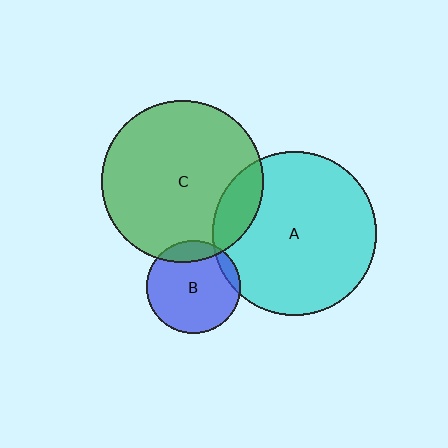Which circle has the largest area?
Circle A (cyan).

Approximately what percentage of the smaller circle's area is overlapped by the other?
Approximately 15%.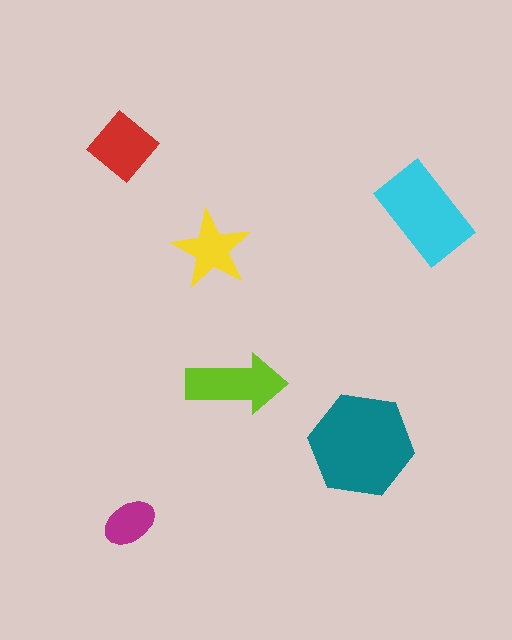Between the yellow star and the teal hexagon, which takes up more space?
The teal hexagon.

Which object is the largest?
The teal hexagon.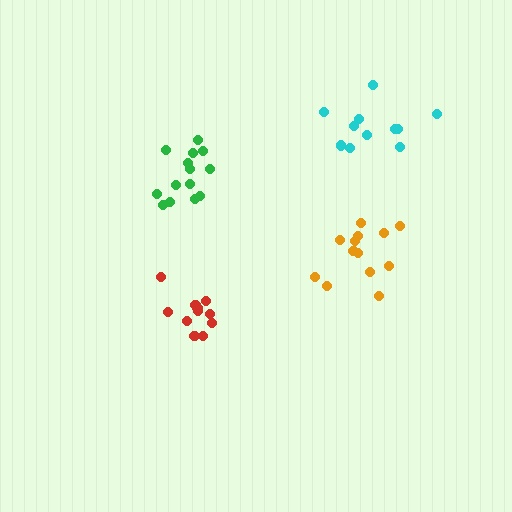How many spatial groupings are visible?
There are 4 spatial groupings.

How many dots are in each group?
Group 1: 14 dots, Group 2: 13 dots, Group 3: 11 dots, Group 4: 11 dots (49 total).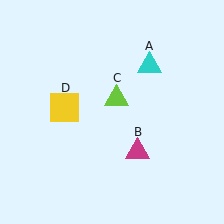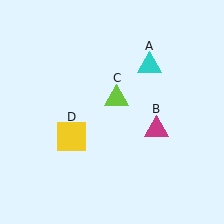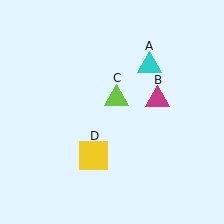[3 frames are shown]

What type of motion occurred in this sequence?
The magenta triangle (object B), yellow square (object D) rotated counterclockwise around the center of the scene.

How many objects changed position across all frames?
2 objects changed position: magenta triangle (object B), yellow square (object D).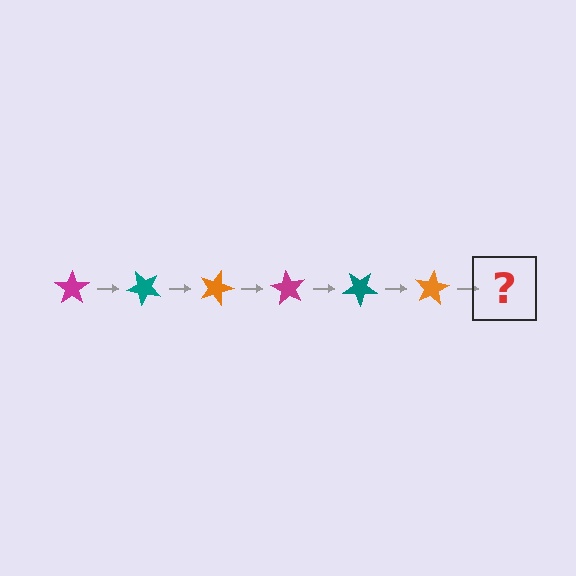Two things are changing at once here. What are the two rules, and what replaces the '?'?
The two rules are that it rotates 45 degrees each step and the color cycles through magenta, teal, and orange. The '?' should be a magenta star, rotated 270 degrees from the start.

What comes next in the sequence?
The next element should be a magenta star, rotated 270 degrees from the start.